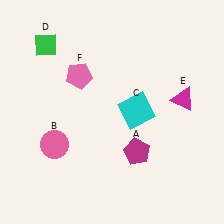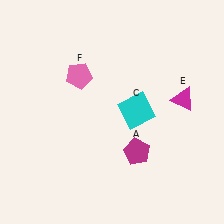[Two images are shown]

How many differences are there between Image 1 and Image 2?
There are 2 differences between the two images.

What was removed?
The green diamond (D), the pink circle (B) were removed in Image 2.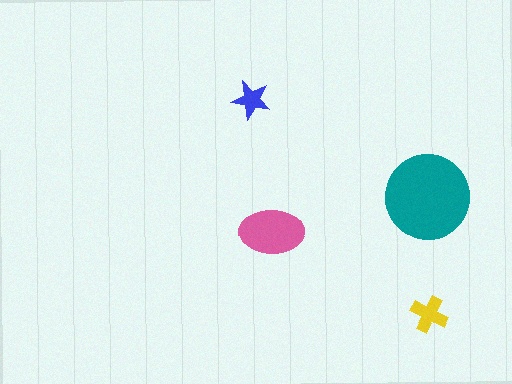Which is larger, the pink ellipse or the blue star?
The pink ellipse.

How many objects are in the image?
There are 4 objects in the image.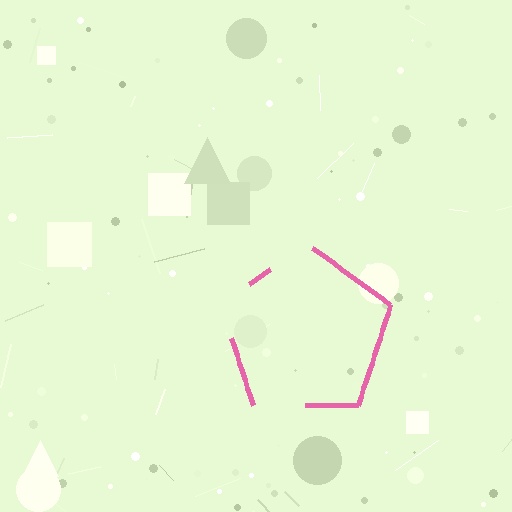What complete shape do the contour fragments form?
The contour fragments form a pentagon.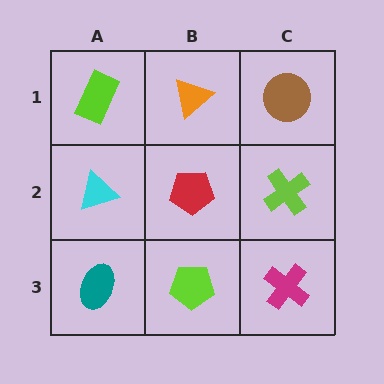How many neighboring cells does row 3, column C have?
2.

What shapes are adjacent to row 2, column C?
A brown circle (row 1, column C), a magenta cross (row 3, column C), a red pentagon (row 2, column B).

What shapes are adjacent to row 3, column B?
A red pentagon (row 2, column B), a teal ellipse (row 3, column A), a magenta cross (row 3, column C).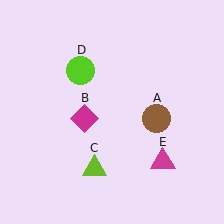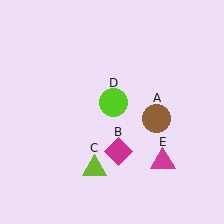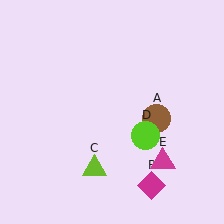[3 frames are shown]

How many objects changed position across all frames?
2 objects changed position: magenta diamond (object B), lime circle (object D).